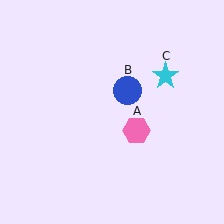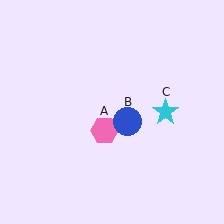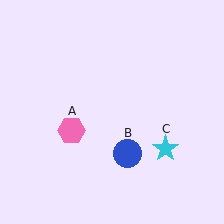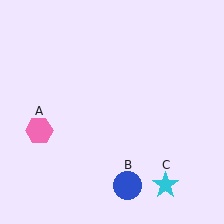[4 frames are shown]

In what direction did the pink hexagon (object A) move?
The pink hexagon (object A) moved left.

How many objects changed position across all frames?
3 objects changed position: pink hexagon (object A), blue circle (object B), cyan star (object C).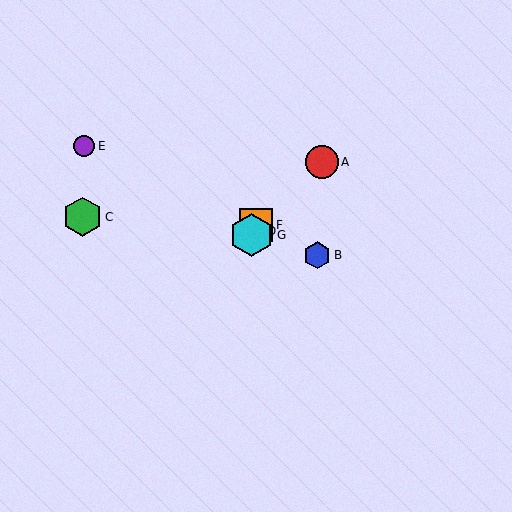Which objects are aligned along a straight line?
Objects D, F, G are aligned along a straight line.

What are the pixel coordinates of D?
Object D is at (254, 231).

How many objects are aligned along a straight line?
3 objects (D, F, G) are aligned along a straight line.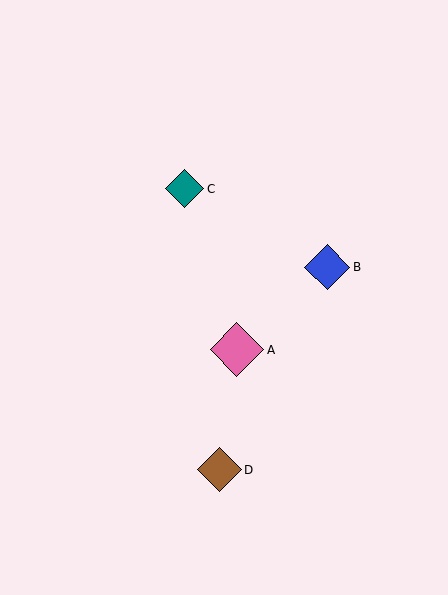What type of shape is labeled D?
Shape D is a brown diamond.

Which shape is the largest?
The pink diamond (labeled A) is the largest.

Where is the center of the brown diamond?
The center of the brown diamond is at (219, 470).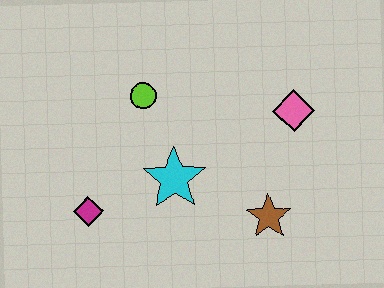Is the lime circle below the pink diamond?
No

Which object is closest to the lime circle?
The cyan star is closest to the lime circle.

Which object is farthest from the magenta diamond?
The pink diamond is farthest from the magenta diamond.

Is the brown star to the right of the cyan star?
Yes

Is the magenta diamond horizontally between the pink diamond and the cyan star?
No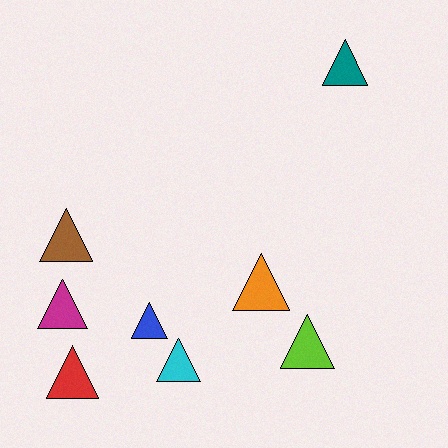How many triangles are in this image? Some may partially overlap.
There are 8 triangles.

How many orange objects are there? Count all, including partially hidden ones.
There is 1 orange object.